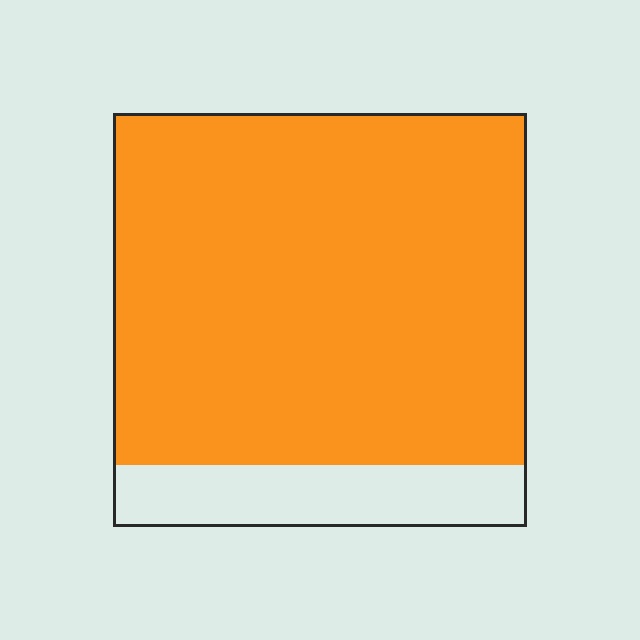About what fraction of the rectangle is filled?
About five sixths (5/6).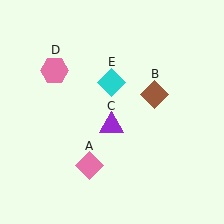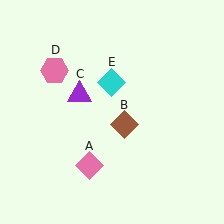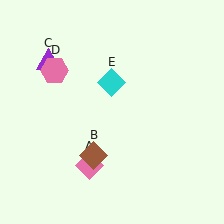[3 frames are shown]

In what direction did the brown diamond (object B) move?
The brown diamond (object B) moved down and to the left.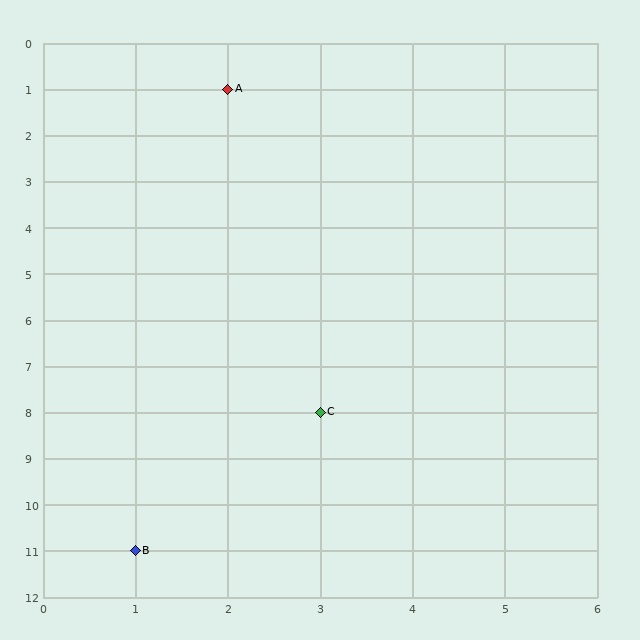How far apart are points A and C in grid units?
Points A and C are 1 column and 7 rows apart (about 7.1 grid units diagonally).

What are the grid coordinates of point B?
Point B is at grid coordinates (1, 11).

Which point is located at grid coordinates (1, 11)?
Point B is at (1, 11).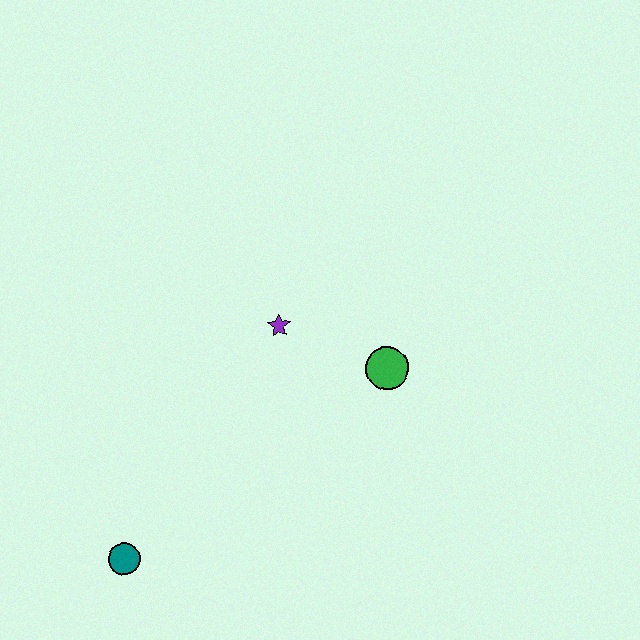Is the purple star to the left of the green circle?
Yes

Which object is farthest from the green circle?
The teal circle is farthest from the green circle.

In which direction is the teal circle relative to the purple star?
The teal circle is below the purple star.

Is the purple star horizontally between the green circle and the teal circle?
Yes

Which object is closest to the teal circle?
The purple star is closest to the teal circle.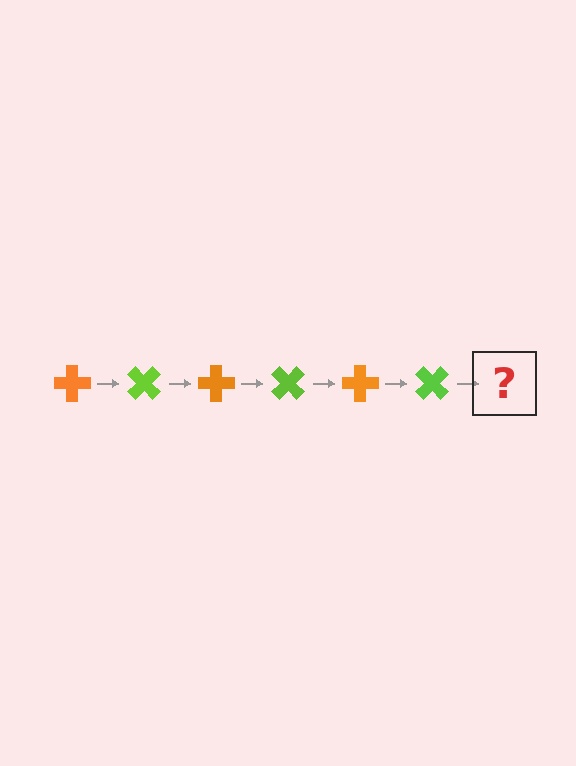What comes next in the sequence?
The next element should be an orange cross, rotated 270 degrees from the start.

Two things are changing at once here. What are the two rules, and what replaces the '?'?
The two rules are that it rotates 45 degrees each step and the color cycles through orange and lime. The '?' should be an orange cross, rotated 270 degrees from the start.